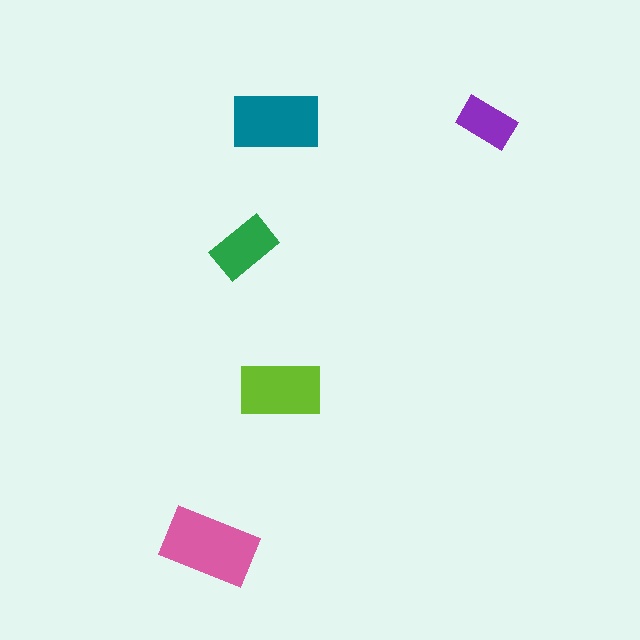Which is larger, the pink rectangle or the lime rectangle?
The pink one.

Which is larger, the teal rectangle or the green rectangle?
The teal one.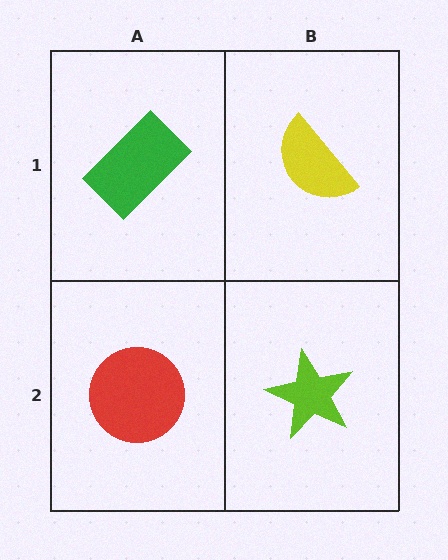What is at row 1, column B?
A yellow semicircle.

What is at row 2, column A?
A red circle.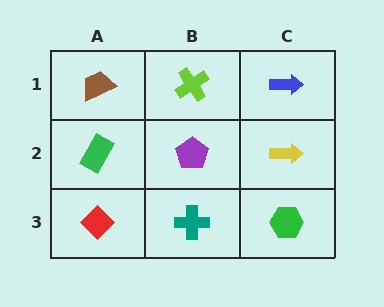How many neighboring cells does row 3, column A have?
2.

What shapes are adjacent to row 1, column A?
A green rectangle (row 2, column A), a lime cross (row 1, column B).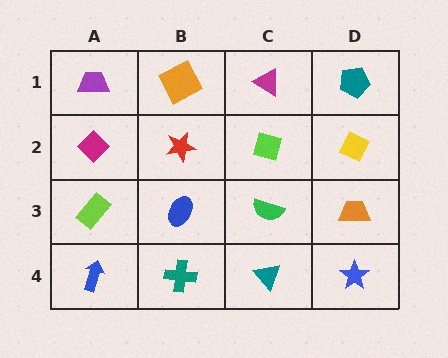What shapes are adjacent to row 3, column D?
A yellow diamond (row 2, column D), a blue star (row 4, column D), a green semicircle (row 3, column C).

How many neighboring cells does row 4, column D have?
2.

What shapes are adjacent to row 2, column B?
An orange square (row 1, column B), a blue ellipse (row 3, column B), a magenta diamond (row 2, column A), a lime diamond (row 2, column C).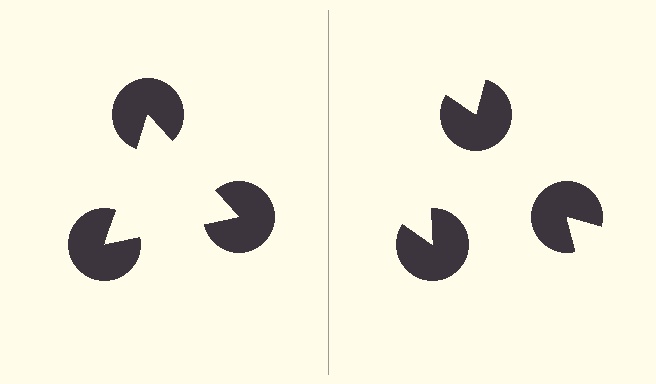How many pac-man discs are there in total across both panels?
6 — 3 on each side.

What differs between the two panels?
The pac-man discs are positioned identically on both sides; only the wedge orientations differ. On the left they align to a triangle; on the right they are misaligned.